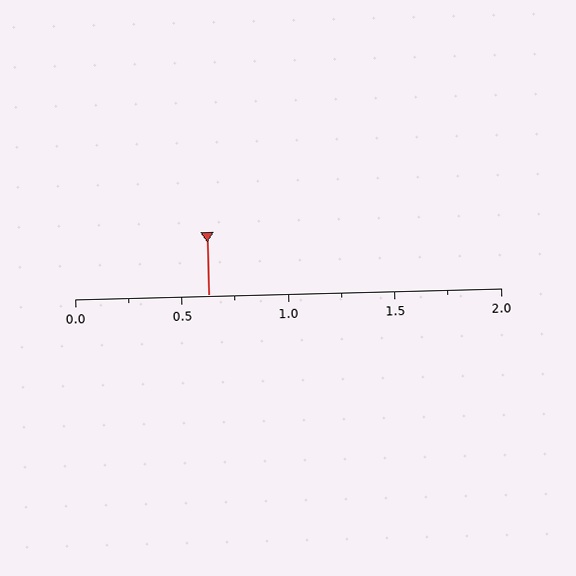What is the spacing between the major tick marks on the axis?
The major ticks are spaced 0.5 apart.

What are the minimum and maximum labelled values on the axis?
The axis runs from 0.0 to 2.0.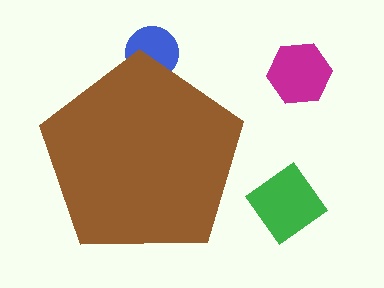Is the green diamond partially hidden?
No, the green diamond is fully visible.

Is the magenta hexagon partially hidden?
No, the magenta hexagon is fully visible.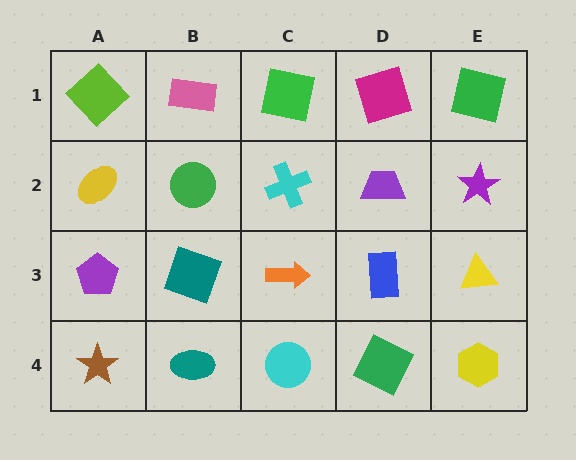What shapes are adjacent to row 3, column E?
A purple star (row 2, column E), a yellow hexagon (row 4, column E), a blue rectangle (row 3, column D).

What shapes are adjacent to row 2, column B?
A pink rectangle (row 1, column B), a teal square (row 3, column B), a yellow ellipse (row 2, column A), a cyan cross (row 2, column C).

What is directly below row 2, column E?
A yellow triangle.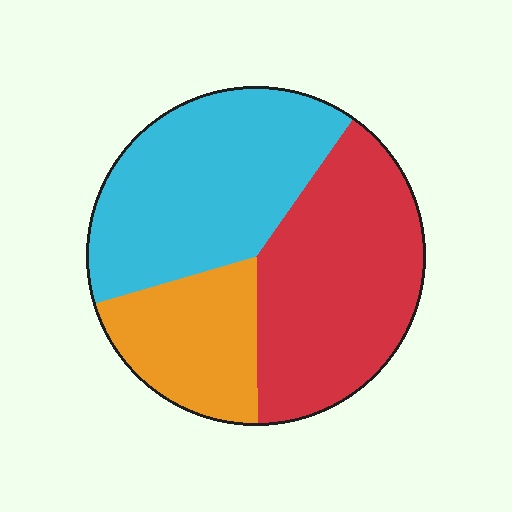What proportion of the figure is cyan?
Cyan covers roughly 40% of the figure.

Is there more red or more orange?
Red.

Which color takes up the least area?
Orange, at roughly 20%.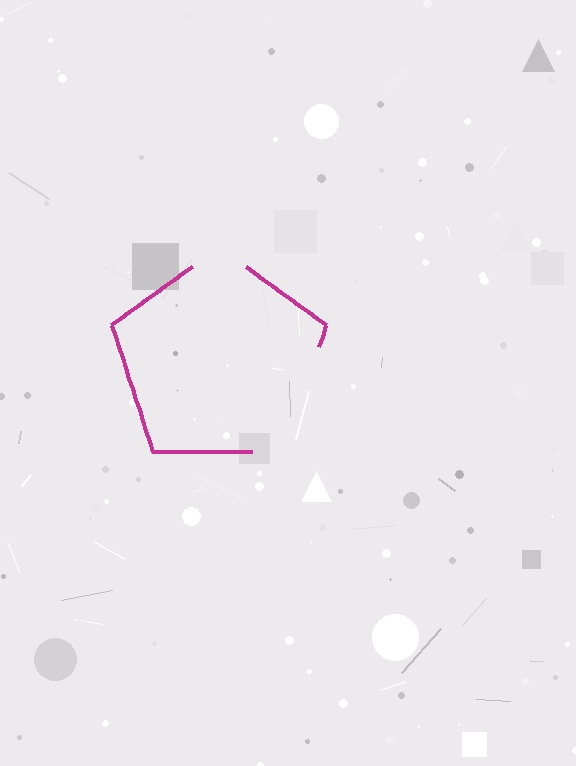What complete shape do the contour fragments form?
The contour fragments form a pentagon.